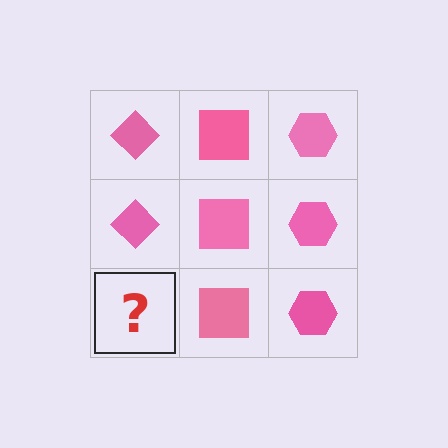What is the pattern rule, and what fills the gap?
The rule is that each column has a consistent shape. The gap should be filled with a pink diamond.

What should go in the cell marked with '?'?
The missing cell should contain a pink diamond.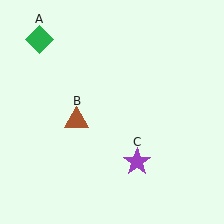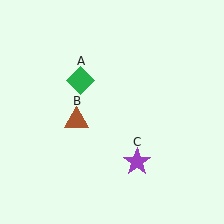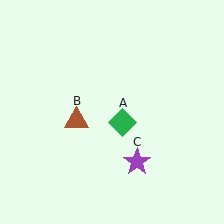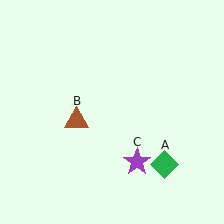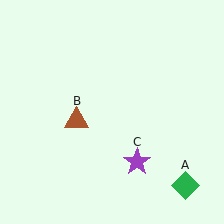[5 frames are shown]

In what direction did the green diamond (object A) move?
The green diamond (object A) moved down and to the right.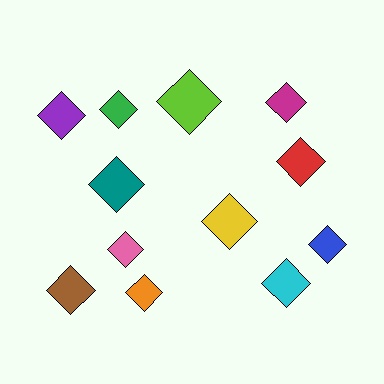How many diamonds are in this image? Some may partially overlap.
There are 12 diamonds.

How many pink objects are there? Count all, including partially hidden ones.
There is 1 pink object.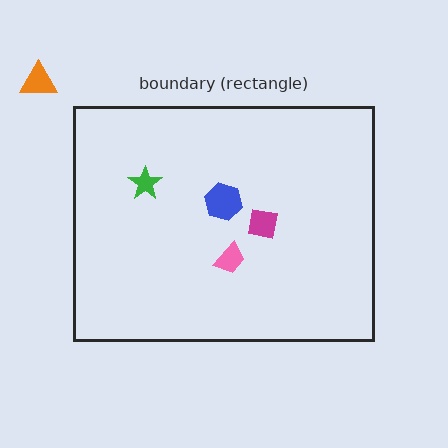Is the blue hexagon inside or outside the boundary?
Inside.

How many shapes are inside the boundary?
4 inside, 1 outside.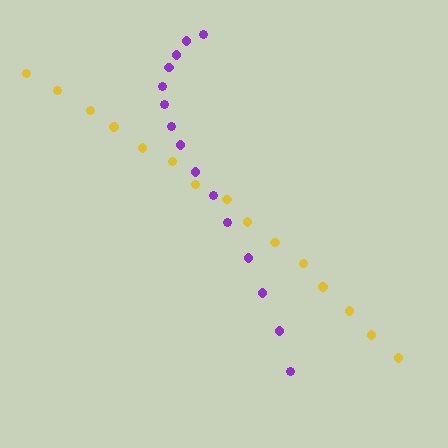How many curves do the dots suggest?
There are 2 distinct paths.